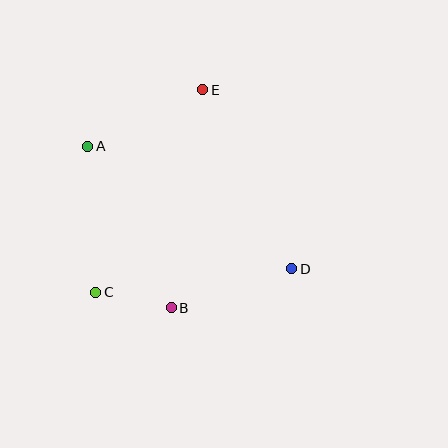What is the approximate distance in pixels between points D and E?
The distance between D and E is approximately 200 pixels.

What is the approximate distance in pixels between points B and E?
The distance between B and E is approximately 220 pixels.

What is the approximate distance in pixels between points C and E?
The distance between C and E is approximately 229 pixels.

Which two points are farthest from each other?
Points A and D are farthest from each other.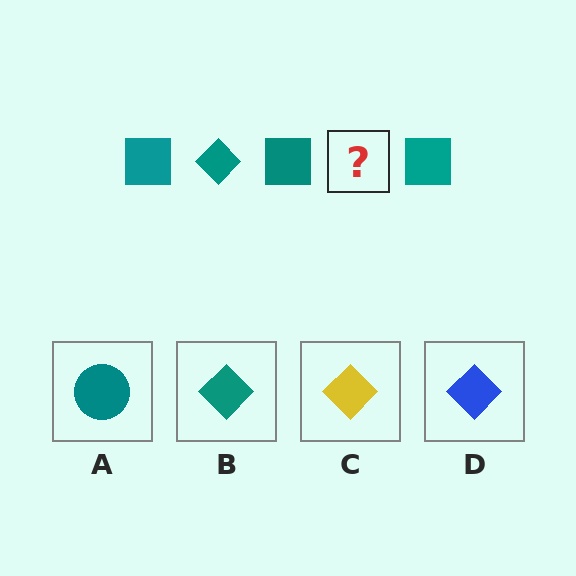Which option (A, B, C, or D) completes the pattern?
B.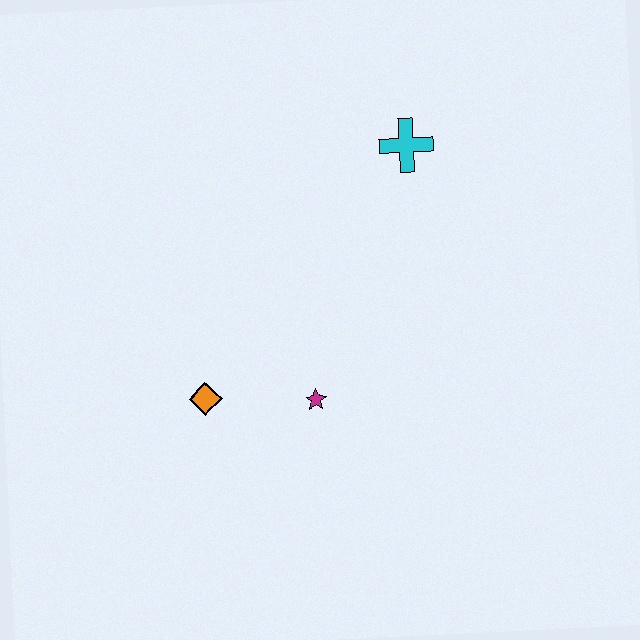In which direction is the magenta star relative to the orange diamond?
The magenta star is to the right of the orange diamond.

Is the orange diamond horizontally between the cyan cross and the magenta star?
No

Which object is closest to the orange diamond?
The magenta star is closest to the orange diamond.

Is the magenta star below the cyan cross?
Yes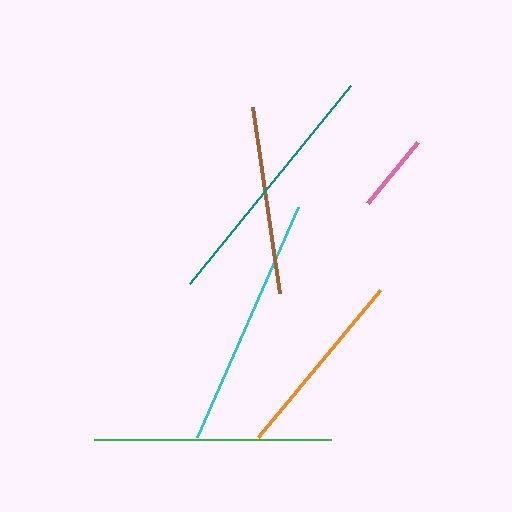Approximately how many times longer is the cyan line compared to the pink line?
The cyan line is approximately 3.2 times the length of the pink line.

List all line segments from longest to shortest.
From longest to shortest: teal, cyan, green, orange, brown, pink.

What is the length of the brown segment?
The brown segment is approximately 188 pixels long.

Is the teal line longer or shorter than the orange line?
The teal line is longer than the orange line.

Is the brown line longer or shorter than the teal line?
The teal line is longer than the brown line.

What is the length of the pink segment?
The pink segment is approximately 79 pixels long.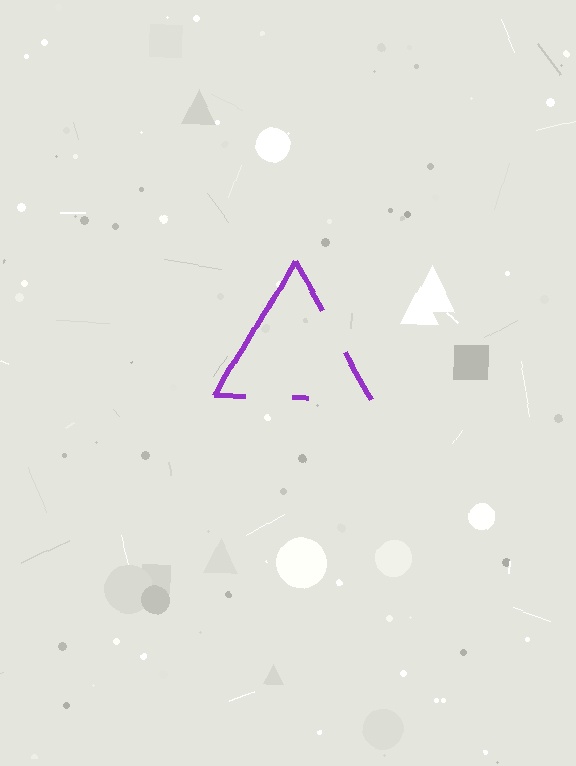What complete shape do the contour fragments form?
The contour fragments form a triangle.